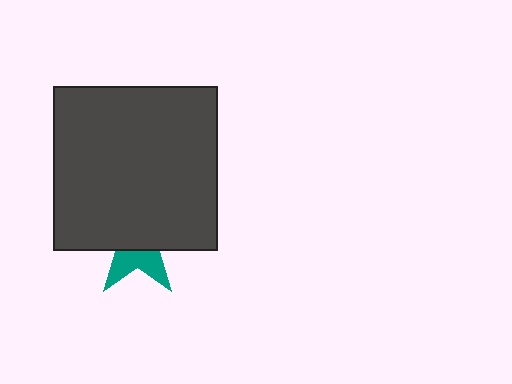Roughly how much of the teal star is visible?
A small part of it is visible (roughly 36%).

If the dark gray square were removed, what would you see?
You would see the complete teal star.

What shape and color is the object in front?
The object in front is a dark gray square.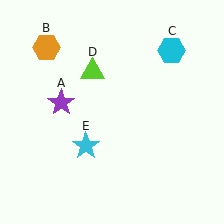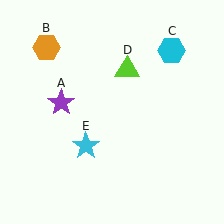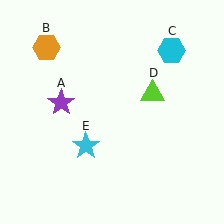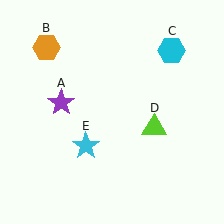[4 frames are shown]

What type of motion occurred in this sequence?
The lime triangle (object D) rotated clockwise around the center of the scene.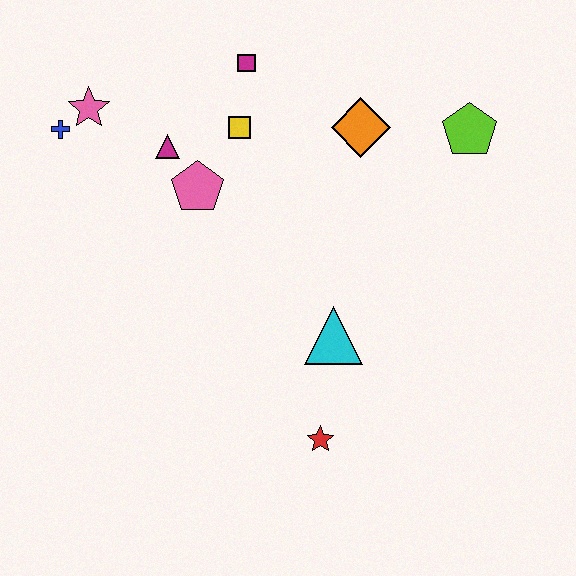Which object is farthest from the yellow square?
The red star is farthest from the yellow square.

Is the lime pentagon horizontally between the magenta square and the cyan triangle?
No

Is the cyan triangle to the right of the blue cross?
Yes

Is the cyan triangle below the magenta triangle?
Yes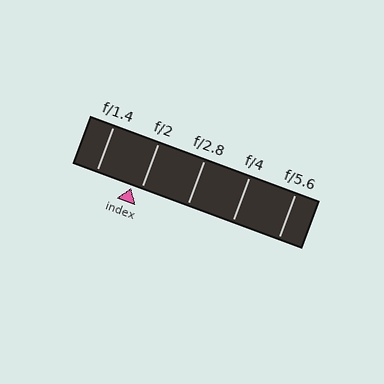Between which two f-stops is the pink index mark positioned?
The index mark is between f/1.4 and f/2.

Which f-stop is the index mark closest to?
The index mark is closest to f/2.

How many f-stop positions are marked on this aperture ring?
There are 5 f-stop positions marked.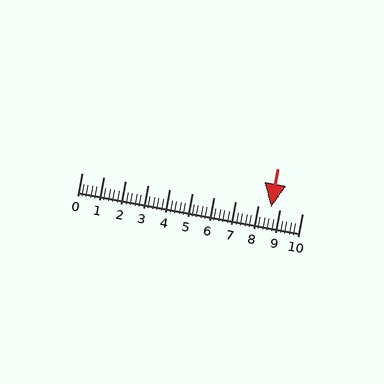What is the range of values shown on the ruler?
The ruler shows values from 0 to 10.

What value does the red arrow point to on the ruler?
The red arrow points to approximately 8.6.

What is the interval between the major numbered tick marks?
The major tick marks are spaced 1 units apart.